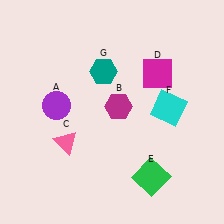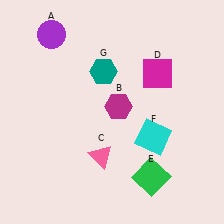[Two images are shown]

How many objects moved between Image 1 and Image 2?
3 objects moved between the two images.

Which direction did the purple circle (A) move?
The purple circle (A) moved up.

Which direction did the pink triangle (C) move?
The pink triangle (C) moved right.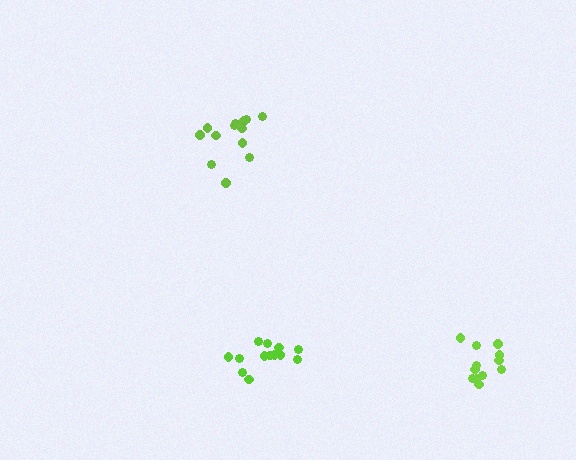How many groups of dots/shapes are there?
There are 3 groups.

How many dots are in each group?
Group 1: 13 dots, Group 2: 13 dots, Group 3: 12 dots (38 total).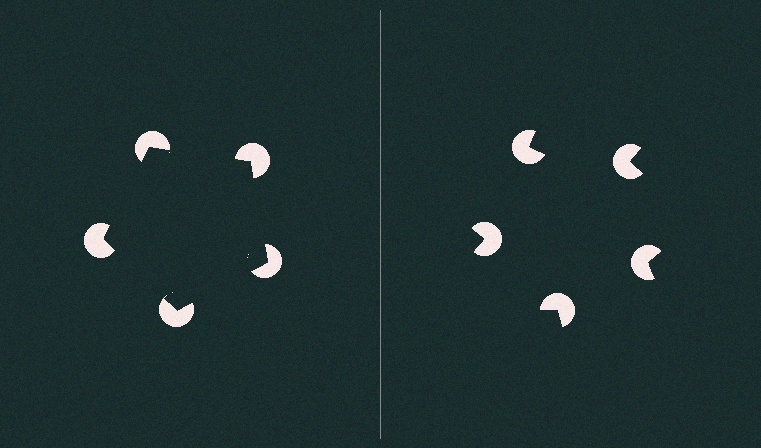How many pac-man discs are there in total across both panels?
10 — 5 on each side.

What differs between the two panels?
The pac-man discs are positioned identically on both sides; only the wedge orientations differ. On the left they align to a pentagon; on the right they are misaligned.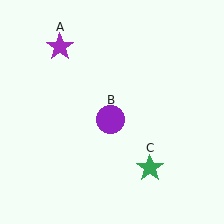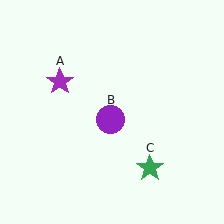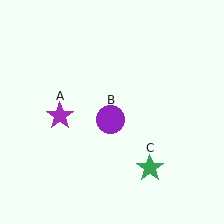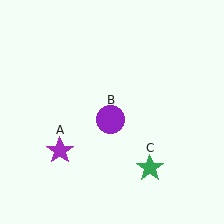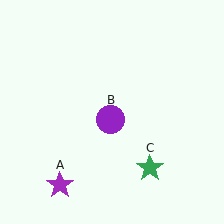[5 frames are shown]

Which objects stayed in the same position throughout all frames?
Purple circle (object B) and green star (object C) remained stationary.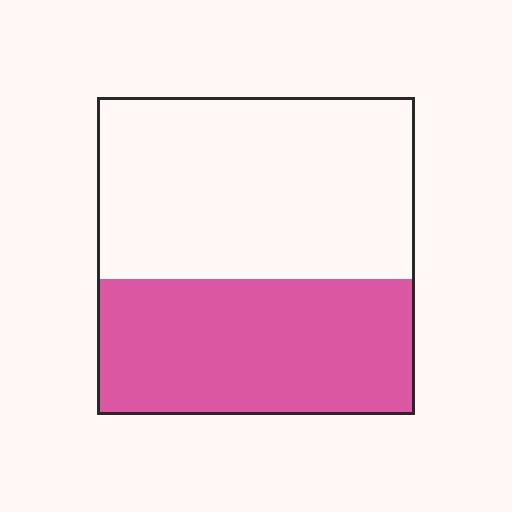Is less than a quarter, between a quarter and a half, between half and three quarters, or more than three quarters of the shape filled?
Between a quarter and a half.